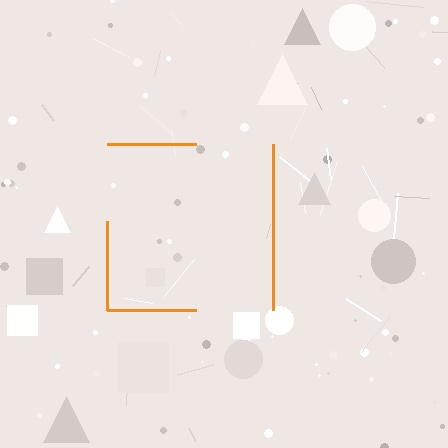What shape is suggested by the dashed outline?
The dashed outline suggests a square.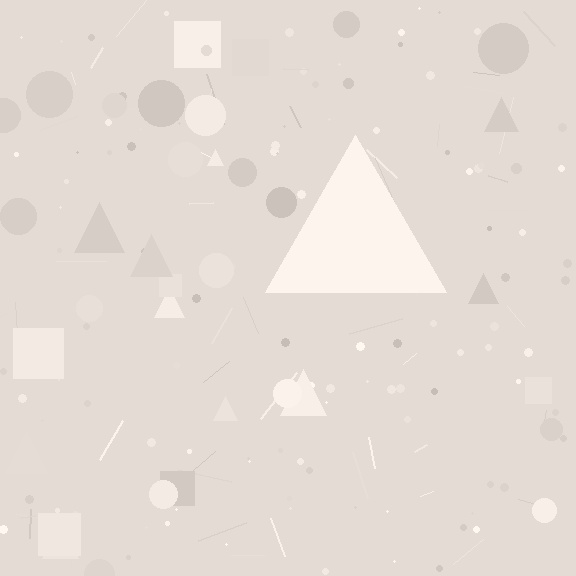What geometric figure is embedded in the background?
A triangle is embedded in the background.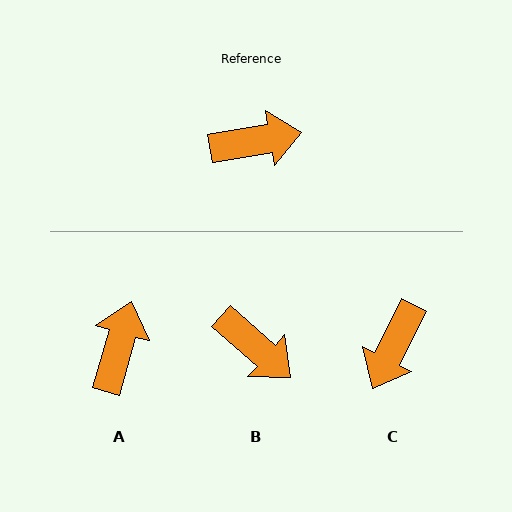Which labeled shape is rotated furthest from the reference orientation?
C, about 126 degrees away.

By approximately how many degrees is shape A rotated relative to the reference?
Approximately 65 degrees counter-clockwise.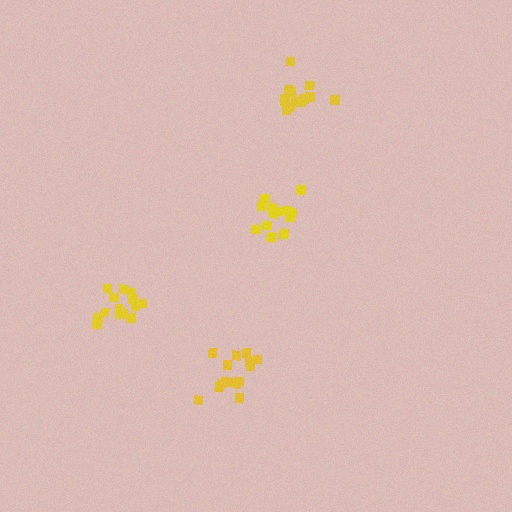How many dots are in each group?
Group 1: 14 dots, Group 2: 13 dots, Group 3: 13 dots, Group 4: 15 dots (55 total).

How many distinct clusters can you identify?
There are 4 distinct clusters.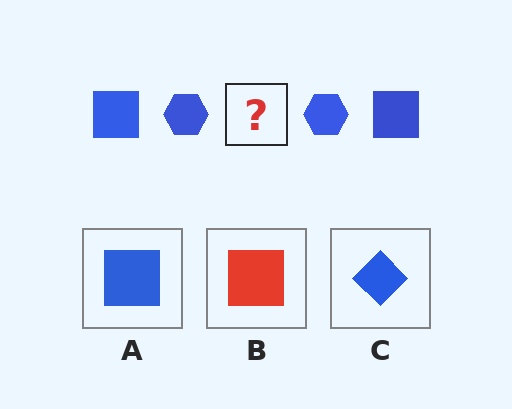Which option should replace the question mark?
Option A.